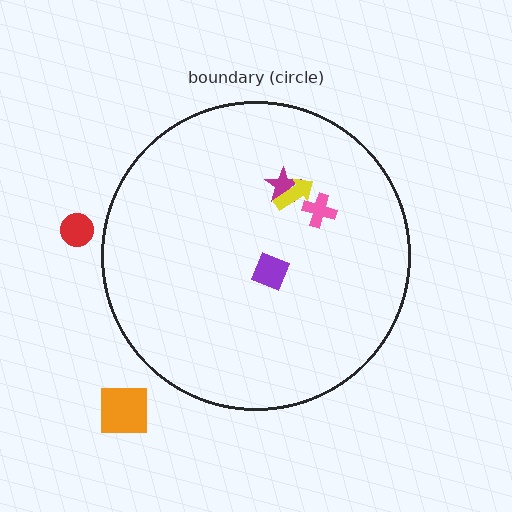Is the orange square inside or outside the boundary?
Outside.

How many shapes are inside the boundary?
4 inside, 2 outside.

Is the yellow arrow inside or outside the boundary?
Inside.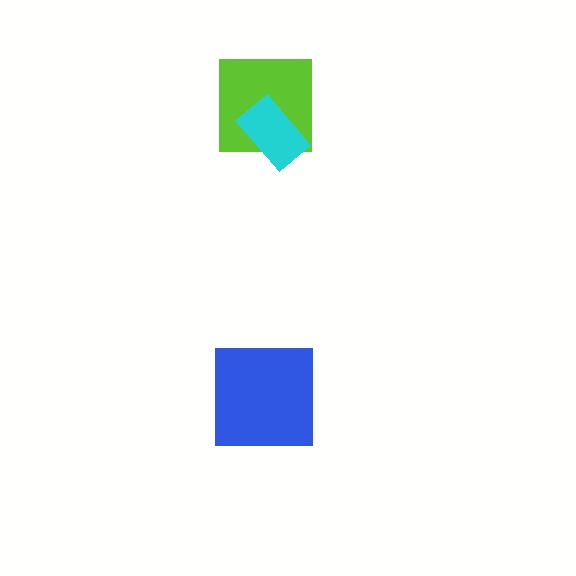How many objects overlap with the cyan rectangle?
1 object overlaps with the cyan rectangle.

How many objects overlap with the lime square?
1 object overlaps with the lime square.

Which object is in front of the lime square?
The cyan rectangle is in front of the lime square.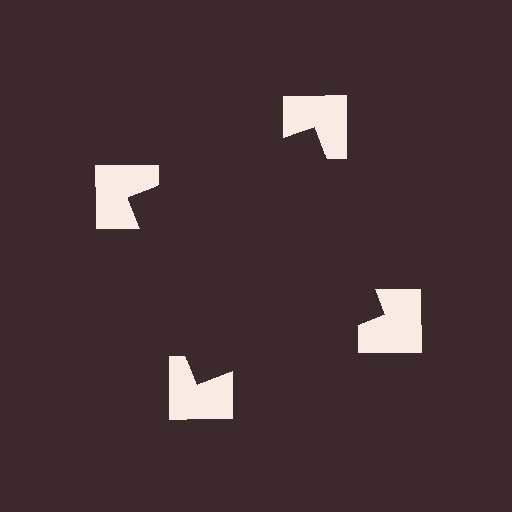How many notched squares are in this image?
There are 4 — one at each vertex of the illusory square.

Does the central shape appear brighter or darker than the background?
It typically appears slightly darker than the background, even though no actual brightness change is drawn.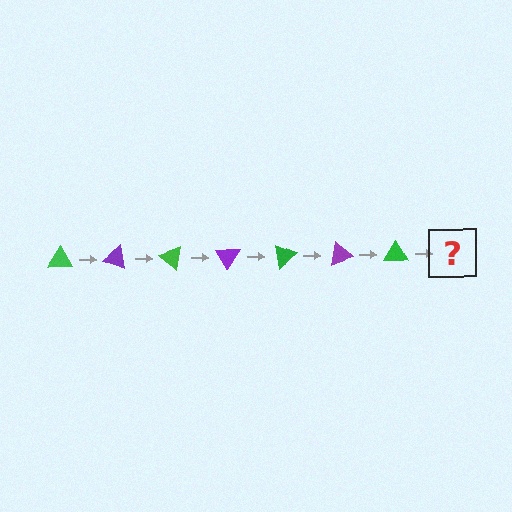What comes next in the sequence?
The next element should be a purple triangle, rotated 140 degrees from the start.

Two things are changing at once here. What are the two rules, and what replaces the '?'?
The two rules are that it rotates 20 degrees each step and the color cycles through green and purple. The '?' should be a purple triangle, rotated 140 degrees from the start.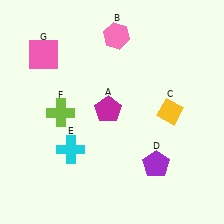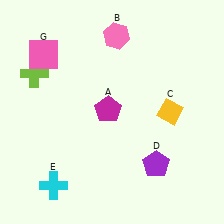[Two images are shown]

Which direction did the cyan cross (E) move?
The cyan cross (E) moved down.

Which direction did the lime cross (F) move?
The lime cross (F) moved up.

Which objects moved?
The objects that moved are: the cyan cross (E), the lime cross (F).